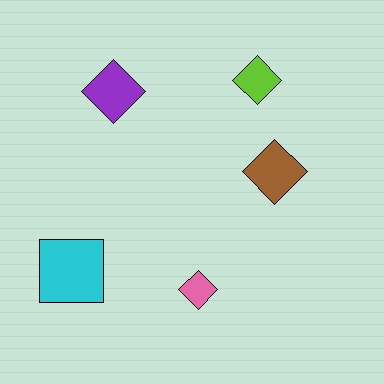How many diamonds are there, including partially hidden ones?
There are 4 diamonds.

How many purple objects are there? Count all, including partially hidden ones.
There is 1 purple object.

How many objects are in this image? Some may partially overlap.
There are 5 objects.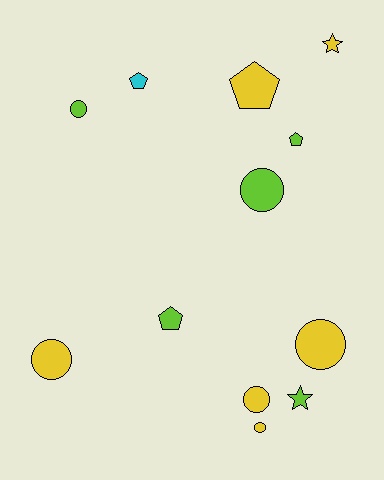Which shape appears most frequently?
Circle, with 6 objects.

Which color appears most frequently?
Yellow, with 6 objects.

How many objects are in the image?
There are 12 objects.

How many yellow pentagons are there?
There is 1 yellow pentagon.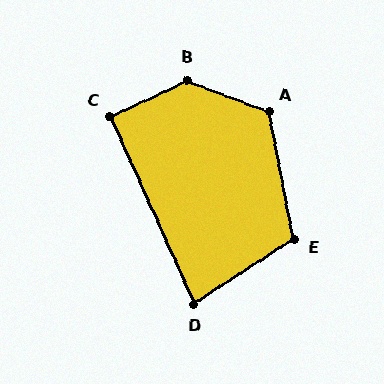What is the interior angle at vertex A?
Approximately 121 degrees (obtuse).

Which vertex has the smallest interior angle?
D, at approximately 81 degrees.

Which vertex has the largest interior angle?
B, at approximately 134 degrees.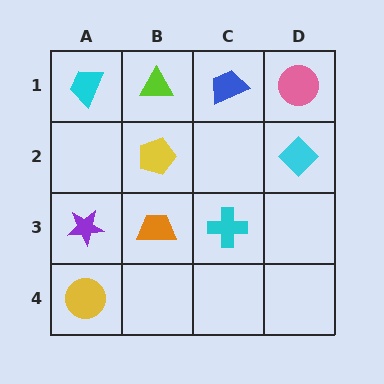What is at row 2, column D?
A cyan diamond.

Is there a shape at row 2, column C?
No, that cell is empty.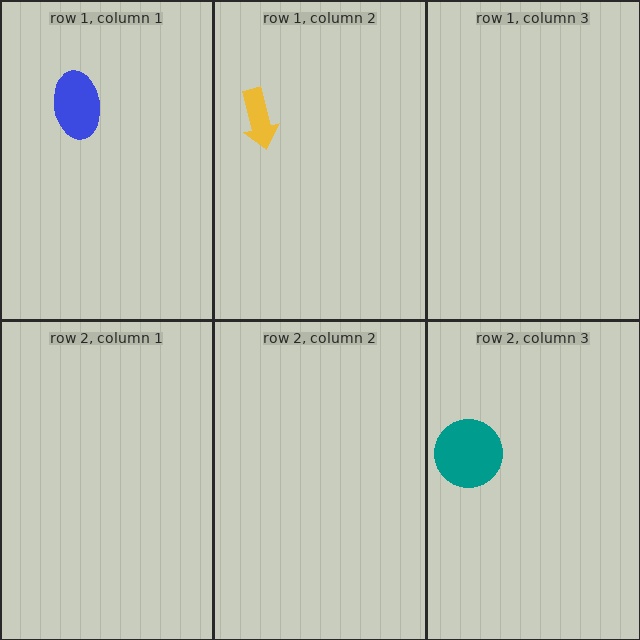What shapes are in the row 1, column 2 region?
The yellow arrow.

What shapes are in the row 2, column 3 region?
The teal circle.